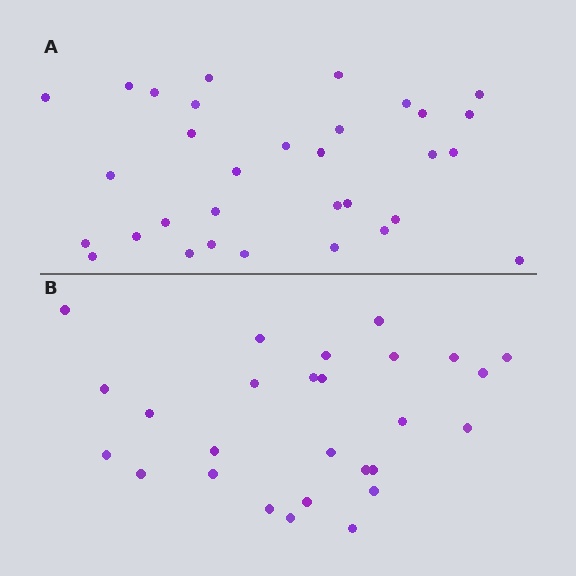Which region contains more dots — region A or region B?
Region A (the top region) has more dots.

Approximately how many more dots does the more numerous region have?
Region A has about 5 more dots than region B.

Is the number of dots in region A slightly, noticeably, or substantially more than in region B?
Region A has only slightly more — the two regions are fairly close. The ratio is roughly 1.2 to 1.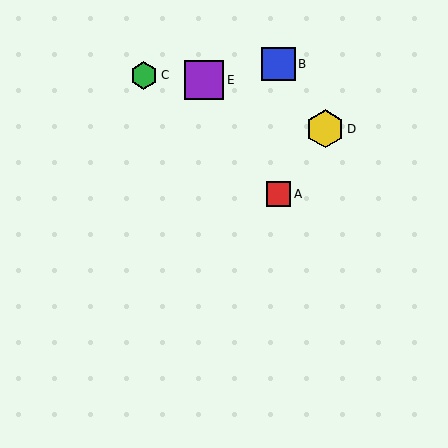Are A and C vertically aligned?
No, A is at x≈279 and C is at x≈144.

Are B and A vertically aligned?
Yes, both are at x≈279.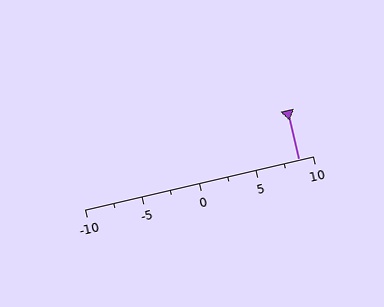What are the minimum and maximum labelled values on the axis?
The axis runs from -10 to 10.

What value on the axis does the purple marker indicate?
The marker indicates approximately 8.8.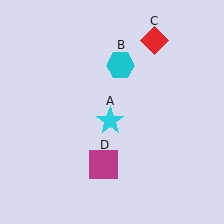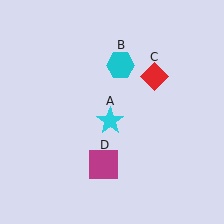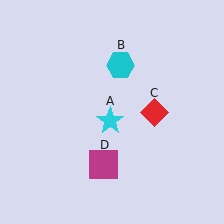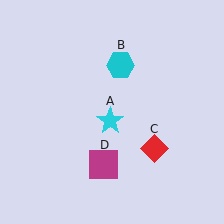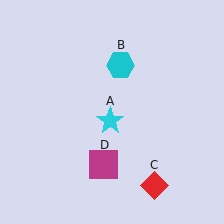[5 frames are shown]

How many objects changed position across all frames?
1 object changed position: red diamond (object C).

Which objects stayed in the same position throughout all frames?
Cyan star (object A) and cyan hexagon (object B) and magenta square (object D) remained stationary.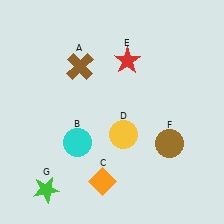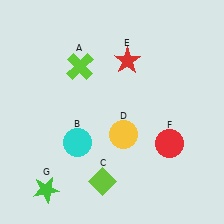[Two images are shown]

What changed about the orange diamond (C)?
In Image 1, C is orange. In Image 2, it changed to lime.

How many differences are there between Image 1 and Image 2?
There are 3 differences between the two images.